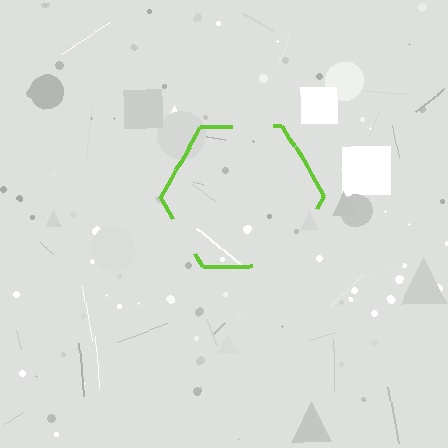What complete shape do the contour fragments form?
The contour fragments form a hexagon.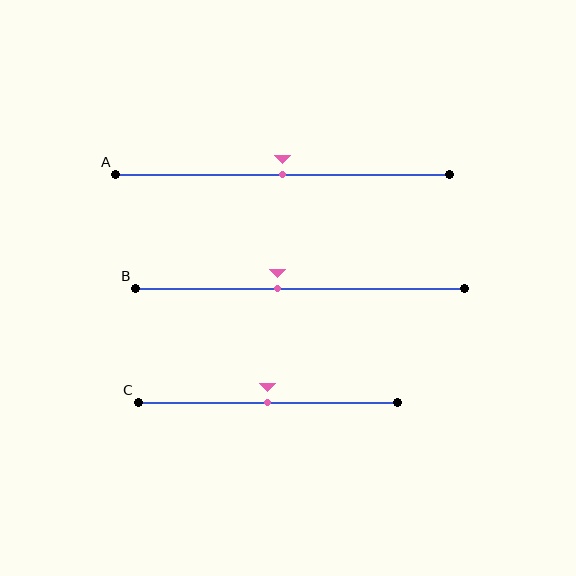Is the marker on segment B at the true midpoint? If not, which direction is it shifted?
No, the marker on segment B is shifted to the left by about 7% of the segment length.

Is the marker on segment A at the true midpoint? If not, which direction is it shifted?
Yes, the marker on segment A is at the true midpoint.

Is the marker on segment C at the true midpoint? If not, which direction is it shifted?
Yes, the marker on segment C is at the true midpoint.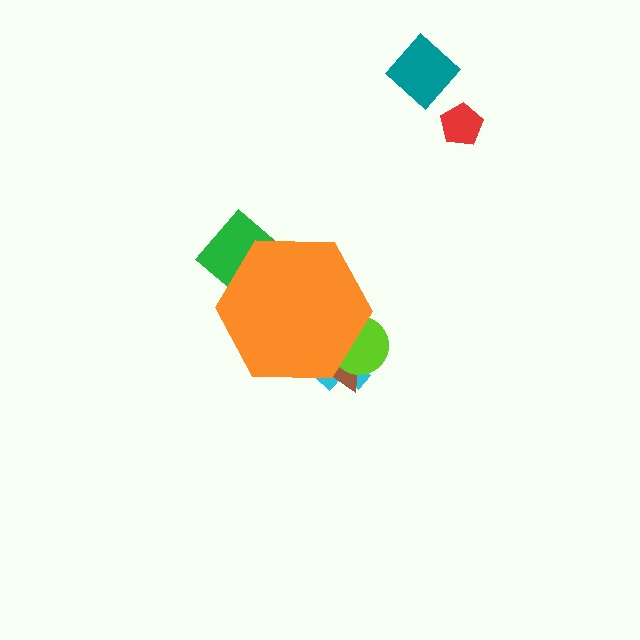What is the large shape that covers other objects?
An orange hexagon.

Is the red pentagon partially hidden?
No, the red pentagon is fully visible.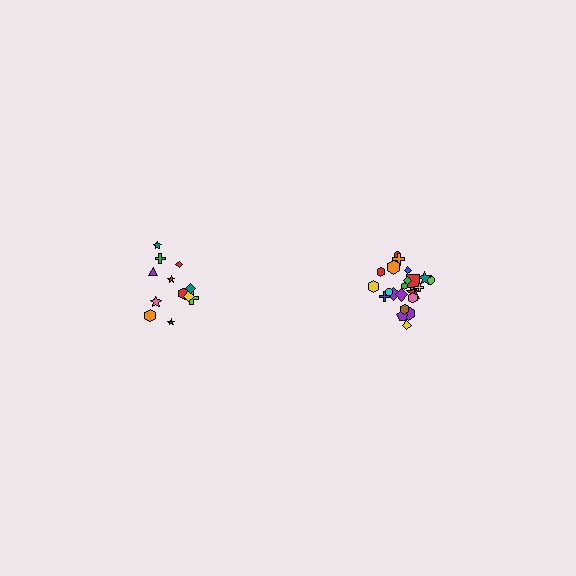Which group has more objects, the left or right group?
The right group.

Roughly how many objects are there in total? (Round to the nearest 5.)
Roughly 35 objects in total.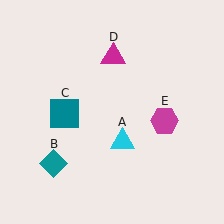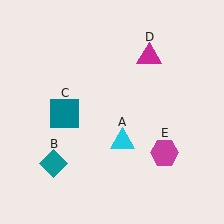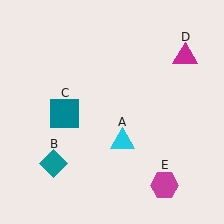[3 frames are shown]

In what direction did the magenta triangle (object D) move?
The magenta triangle (object D) moved right.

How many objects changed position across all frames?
2 objects changed position: magenta triangle (object D), magenta hexagon (object E).